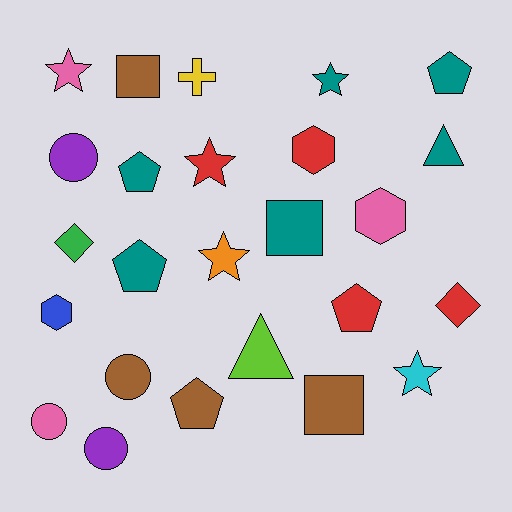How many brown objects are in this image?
There are 4 brown objects.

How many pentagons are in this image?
There are 5 pentagons.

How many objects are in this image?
There are 25 objects.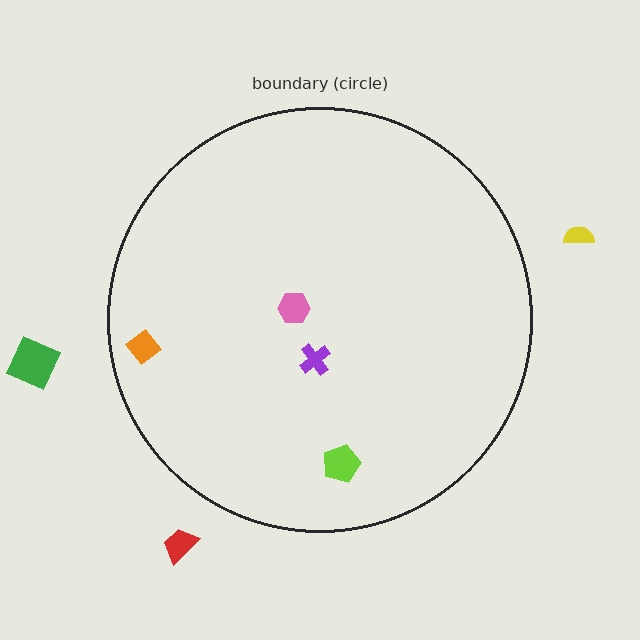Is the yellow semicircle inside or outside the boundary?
Outside.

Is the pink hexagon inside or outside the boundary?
Inside.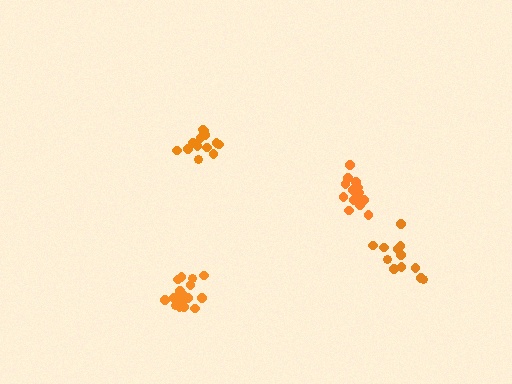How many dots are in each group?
Group 1: 13 dots, Group 2: 15 dots, Group 3: 13 dots, Group 4: 17 dots (58 total).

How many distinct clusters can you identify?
There are 4 distinct clusters.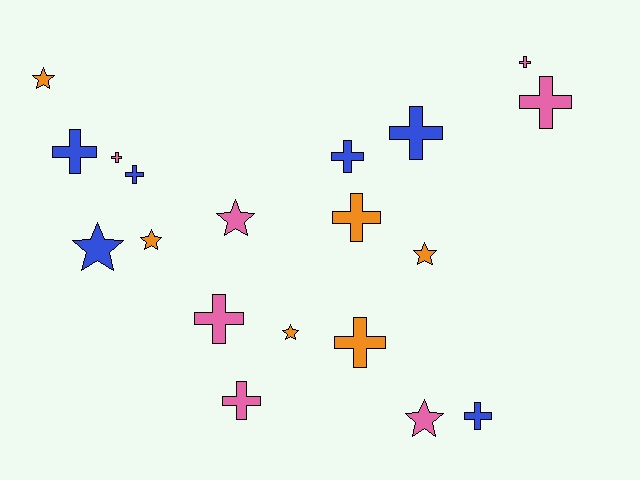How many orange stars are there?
There are 4 orange stars.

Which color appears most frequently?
Pink, with 7 objects.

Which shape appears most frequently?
Cross, with 12 objects.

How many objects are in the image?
There are 19 objects.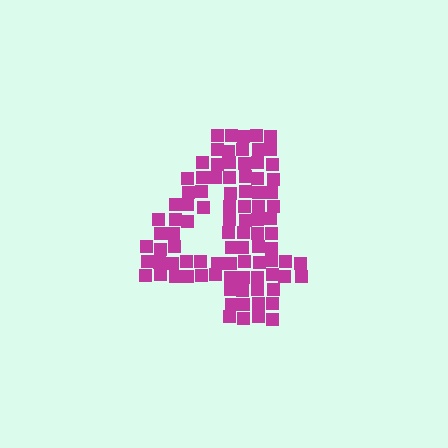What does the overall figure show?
The overall figure shows the digit 4.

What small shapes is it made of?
It is made of small squares.